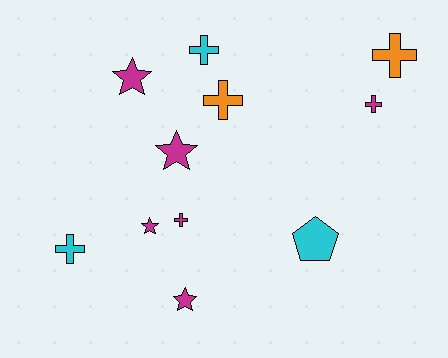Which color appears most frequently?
Magenta, with 6 objects.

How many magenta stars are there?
There are 4 magenta stars.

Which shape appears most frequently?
Cross, with 6 objects.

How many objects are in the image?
There are 11 objects.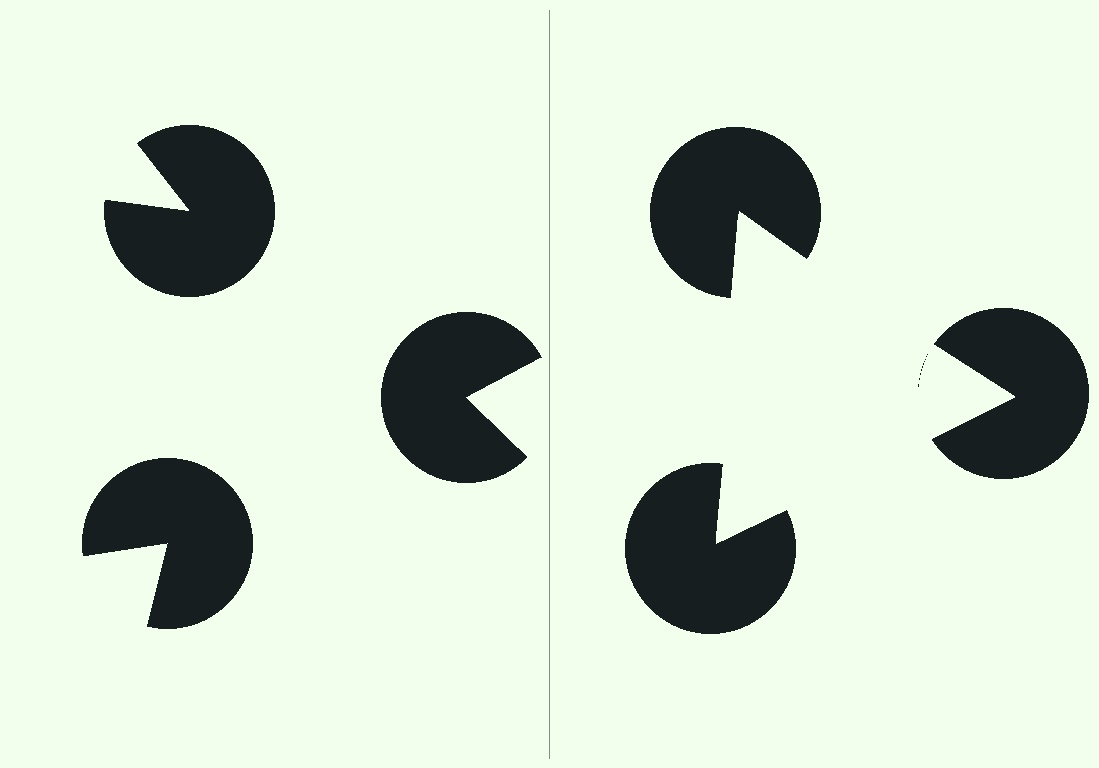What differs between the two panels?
The pac-man discs are positioned identically on both sides; only the wedge orientations differ. On the right they align to a triangle; on the left they are misaligned.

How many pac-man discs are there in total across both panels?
6 — 3 on each side.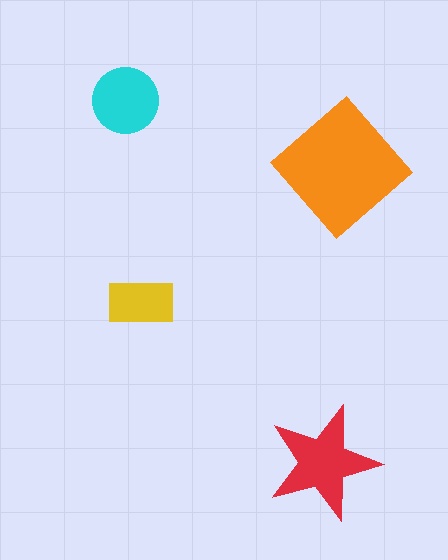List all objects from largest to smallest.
The orange diamond, the red star, the cyan circle, the yellow rectangle.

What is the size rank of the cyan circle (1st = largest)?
3rd.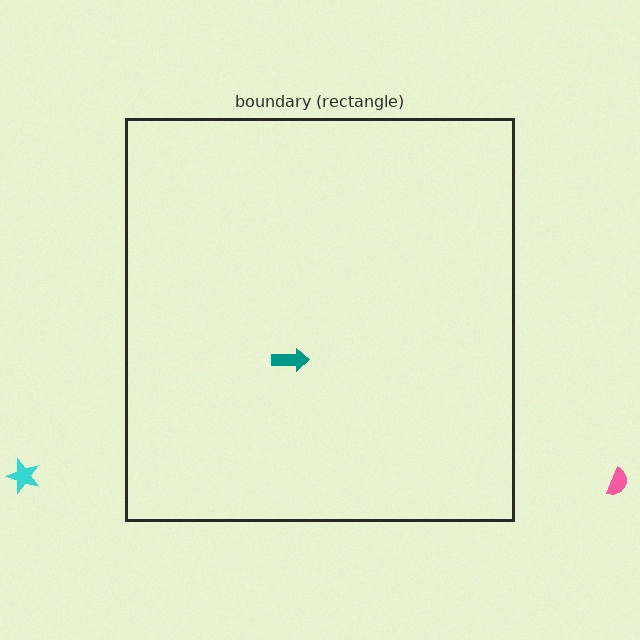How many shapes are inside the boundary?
1 inside, 2 outside.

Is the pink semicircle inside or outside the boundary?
Outside.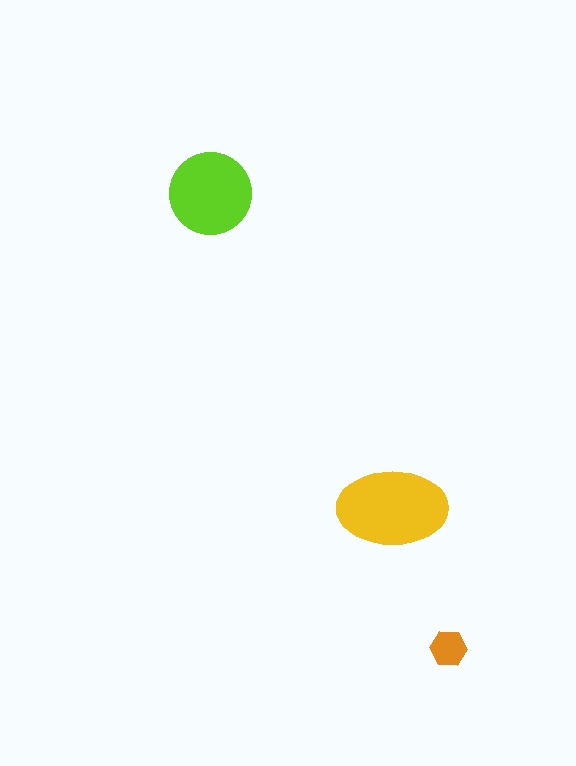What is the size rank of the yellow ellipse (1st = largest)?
1st.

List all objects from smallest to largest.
The orange hexagon, the lime circle, the yellow ellipse.